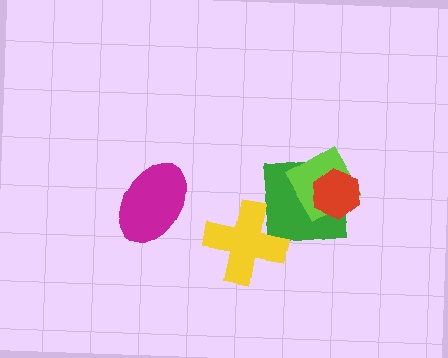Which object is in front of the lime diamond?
The red hexagon is in front of the lime diamond.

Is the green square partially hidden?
Yes, it is partially covered by another shape.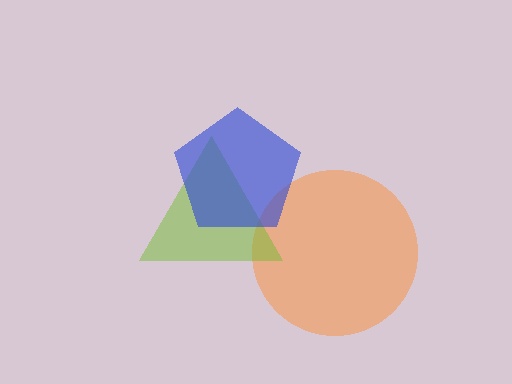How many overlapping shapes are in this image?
There are 3 overlapping shapes in the image.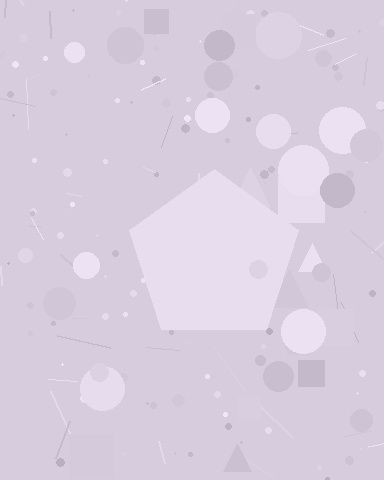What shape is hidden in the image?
A pentagon is hidden in the image.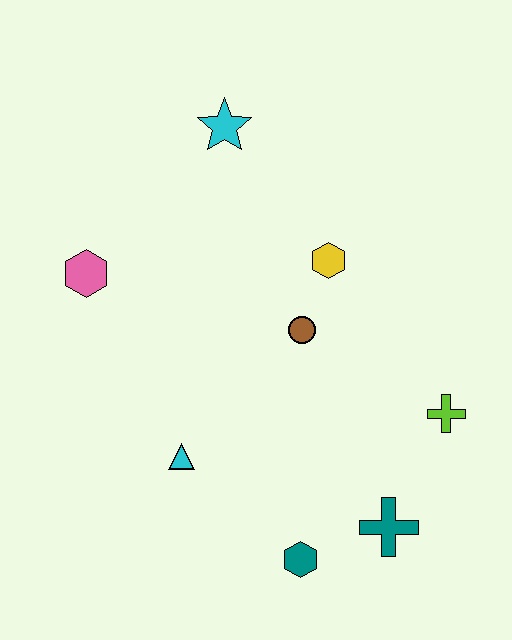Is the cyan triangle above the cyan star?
No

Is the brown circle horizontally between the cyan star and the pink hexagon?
No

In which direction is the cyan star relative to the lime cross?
The cyan star is above the lime cross.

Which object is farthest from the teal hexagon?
The cyan star is farthest from the teal hexagon.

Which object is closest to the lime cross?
The teal cross is closest to the lime cross.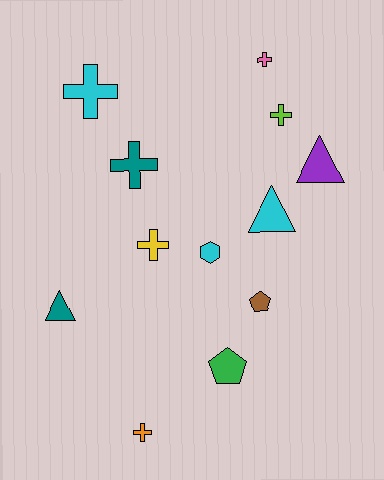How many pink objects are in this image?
There is 1 pink object.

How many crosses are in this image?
There are 6 crosses.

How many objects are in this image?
There are 12 objects.